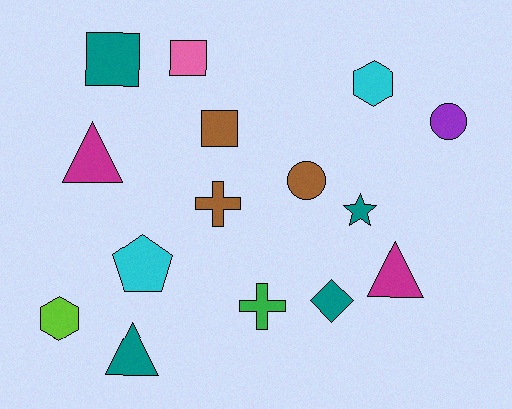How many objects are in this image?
There are 15 objects.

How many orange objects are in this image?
There are no orange objects.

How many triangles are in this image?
There are 3 triangles.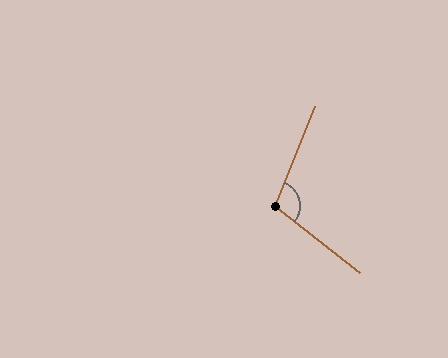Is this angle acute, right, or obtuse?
It is obtuse.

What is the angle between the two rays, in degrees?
Approximately 106 degrees.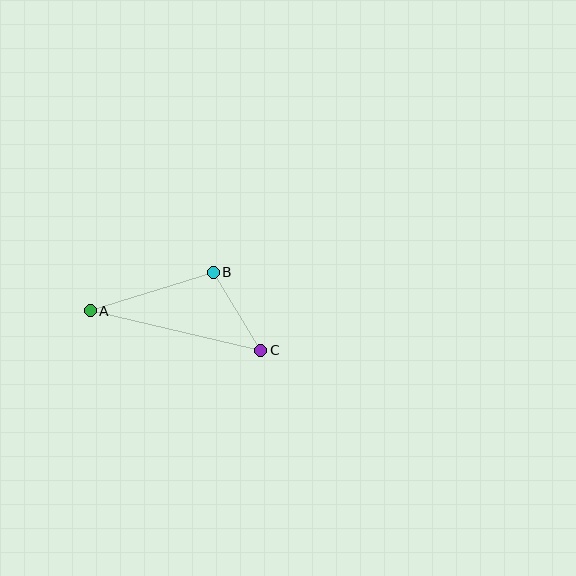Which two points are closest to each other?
Points B and C are closest to each other.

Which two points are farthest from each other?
Points A and C are farthest from each other.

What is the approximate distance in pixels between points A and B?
The distance between A and B is approximately 129 pixels.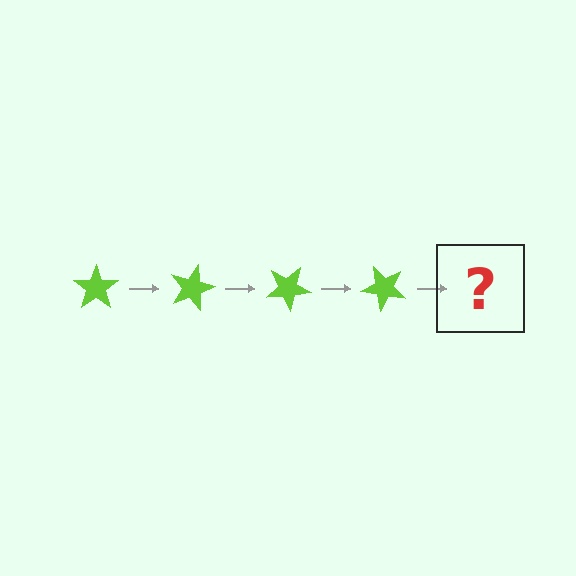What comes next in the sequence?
The next element should be a lime star rotated 60 degrees.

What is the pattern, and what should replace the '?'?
The pattern is that the star rotates 15 degrees each step. The '?' should be a lime star rotated 60 degrees.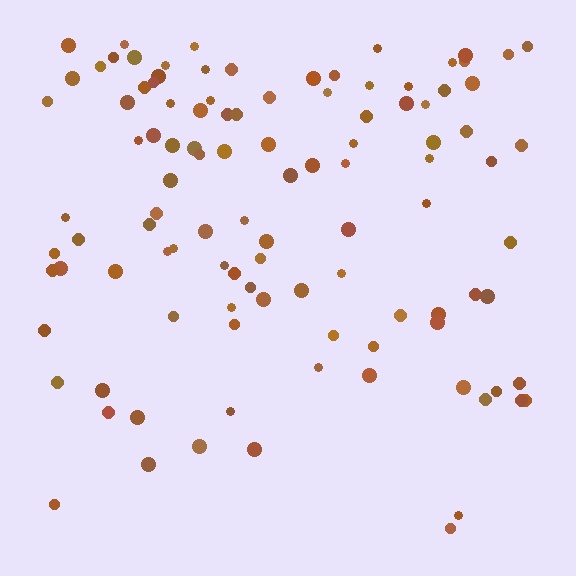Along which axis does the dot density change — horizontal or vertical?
Vertical.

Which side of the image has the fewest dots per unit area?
The bottom.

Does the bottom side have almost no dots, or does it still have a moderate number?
Still a moderate number, just noticeably fewer than the top.